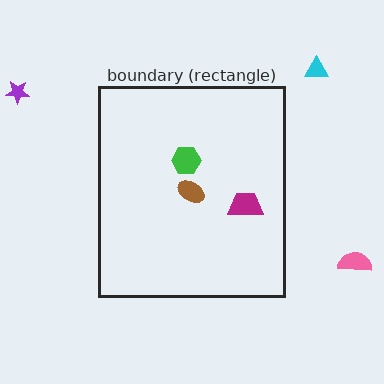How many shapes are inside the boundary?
3 inside, 3 outside.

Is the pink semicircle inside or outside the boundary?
Outside.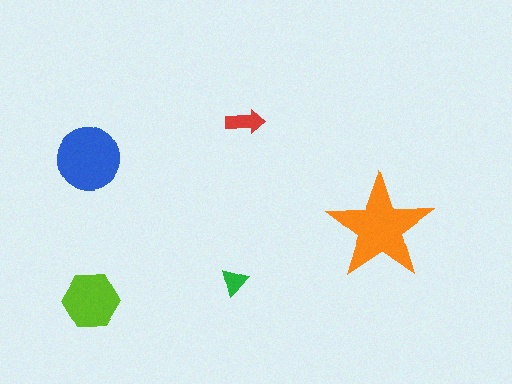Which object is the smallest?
The green triangle.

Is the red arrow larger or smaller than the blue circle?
Smaller.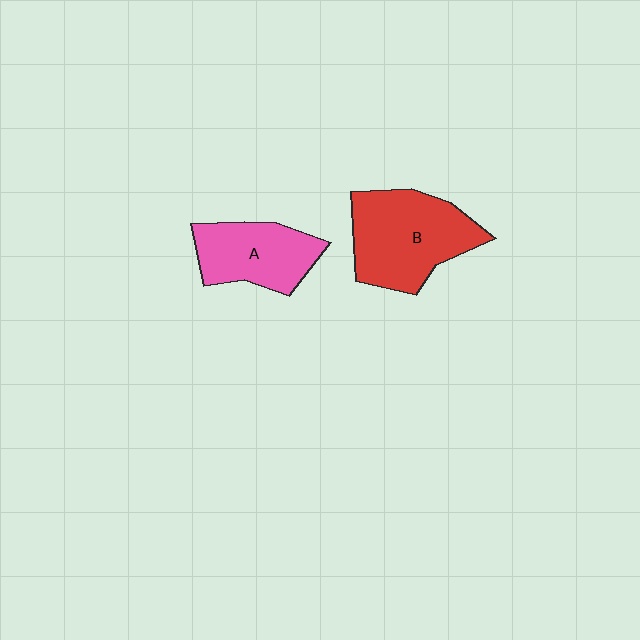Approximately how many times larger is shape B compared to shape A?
Approximately 1.4 times.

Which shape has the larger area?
Shape B (red).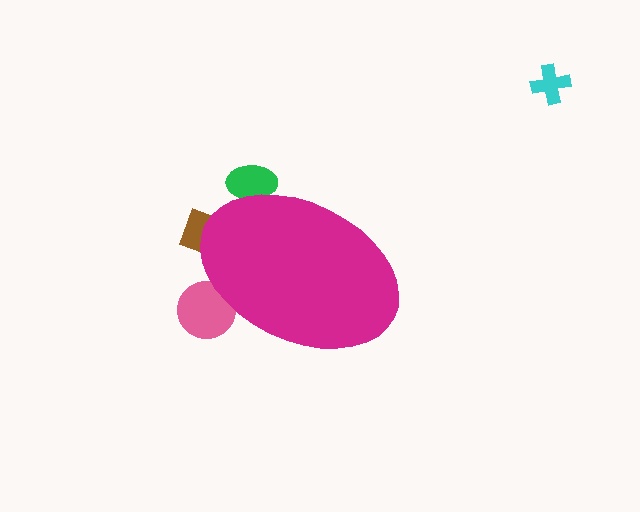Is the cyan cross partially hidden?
No, the cyan cross is fully visible.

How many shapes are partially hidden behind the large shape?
3 shapes are partially hidden.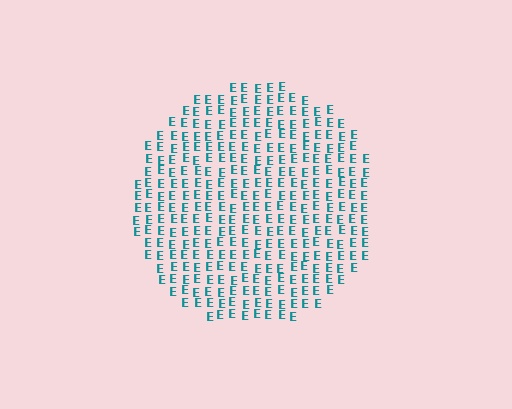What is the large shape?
The large shape is a circle.